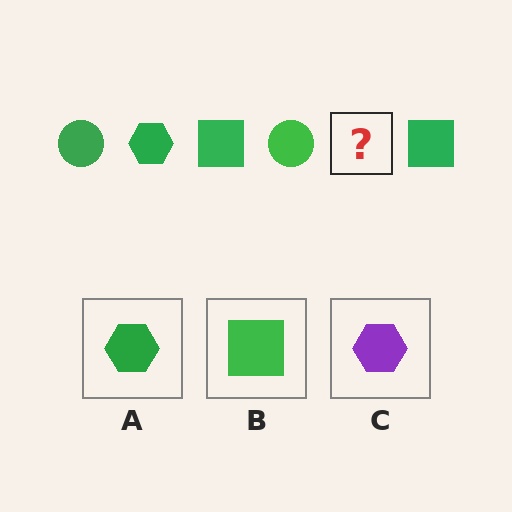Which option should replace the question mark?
Option A.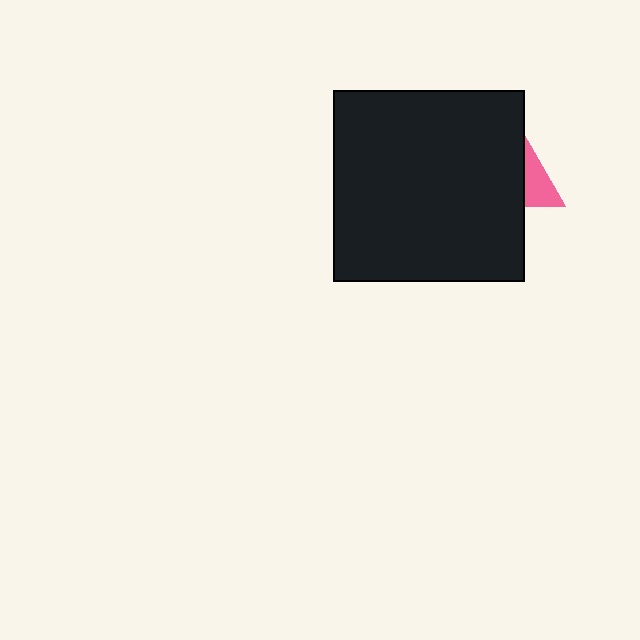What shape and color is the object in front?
The object in front is a black square.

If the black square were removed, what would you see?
You would see the complete pink triangle.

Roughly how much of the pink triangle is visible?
A small part of it is visible (roughly 32%).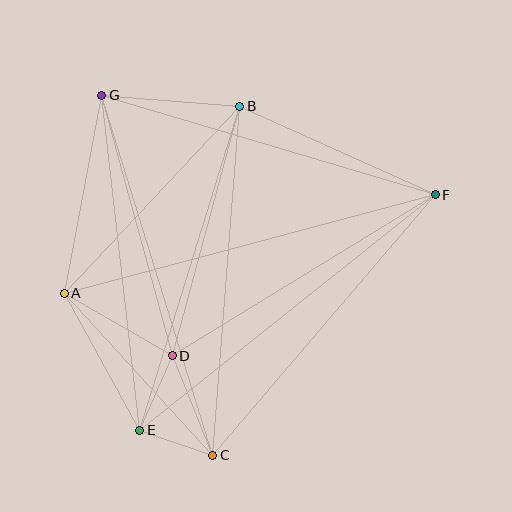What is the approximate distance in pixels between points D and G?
The distance between D and G is approximately 270 pixels.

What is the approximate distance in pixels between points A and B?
The distance between A and B is approximately 256 pixels.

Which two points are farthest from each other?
Points A and F are farthest from each other.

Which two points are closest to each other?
Points C and E are closest to each other.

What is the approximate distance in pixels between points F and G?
The distance between F and G is approximately 348 pixels.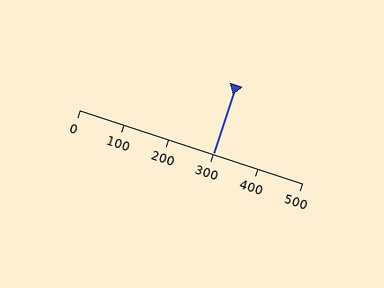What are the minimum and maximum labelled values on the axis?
The axis runs from 0 to 500.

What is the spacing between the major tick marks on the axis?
The major ticks are spaced 100 apart.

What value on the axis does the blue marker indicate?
The marker indicates approximately 300.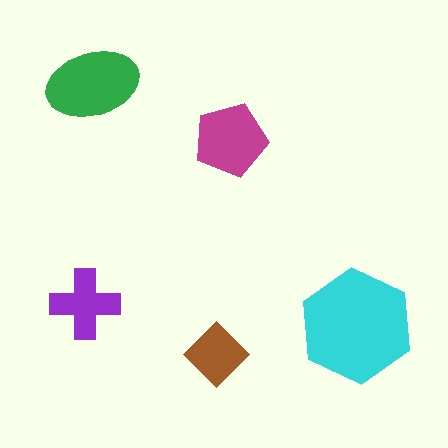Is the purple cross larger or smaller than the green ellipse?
Smaller.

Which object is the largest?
The cyan hexagon.